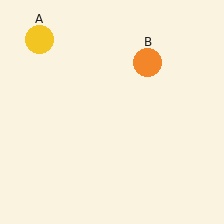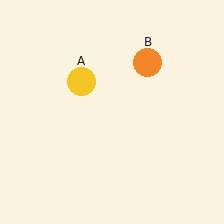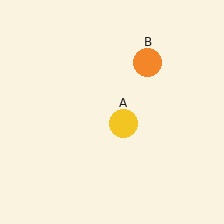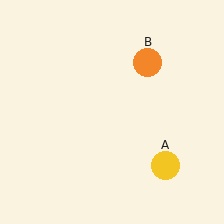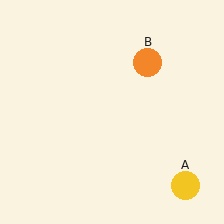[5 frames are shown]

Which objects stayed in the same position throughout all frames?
Orange circle (object B) remained stationary.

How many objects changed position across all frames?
1 object changed position: yellow circle (object A).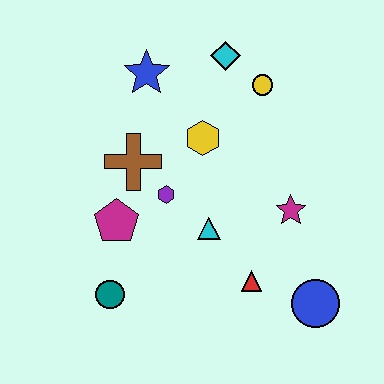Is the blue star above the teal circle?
Yes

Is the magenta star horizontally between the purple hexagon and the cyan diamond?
No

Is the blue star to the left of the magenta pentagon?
No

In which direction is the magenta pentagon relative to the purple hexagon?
The magenta pentagon is to the left of the purple hexagon.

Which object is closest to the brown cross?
The purple hexagon is closest to the brown cross.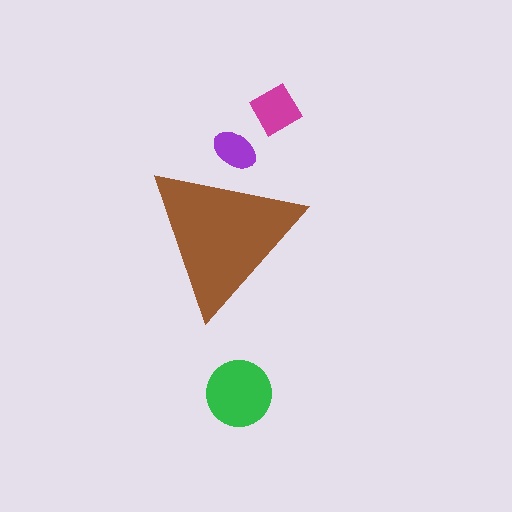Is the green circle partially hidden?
No, the green circle is fully visible.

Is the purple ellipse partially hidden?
Yes, the purple ellipse is partially hidden behind the brown triangle.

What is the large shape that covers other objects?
A brown triangle.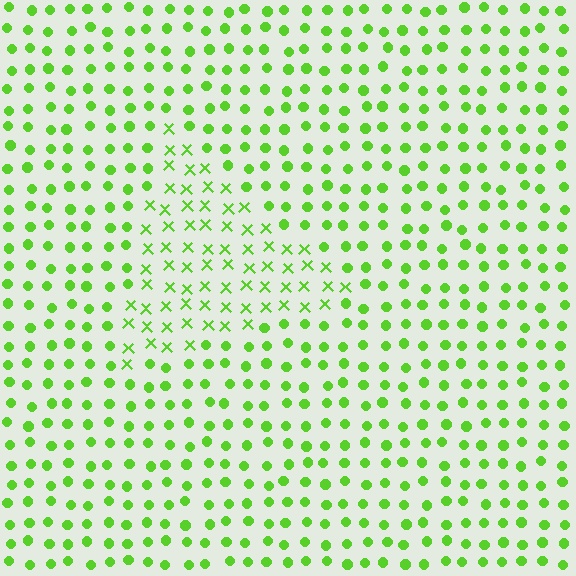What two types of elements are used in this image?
The image uses X marks inside the triangle region and circles outside it.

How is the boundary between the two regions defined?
The boundary is defined by a change in element shape: X marks inside vs. circles outside. All elements share the same color and spacing.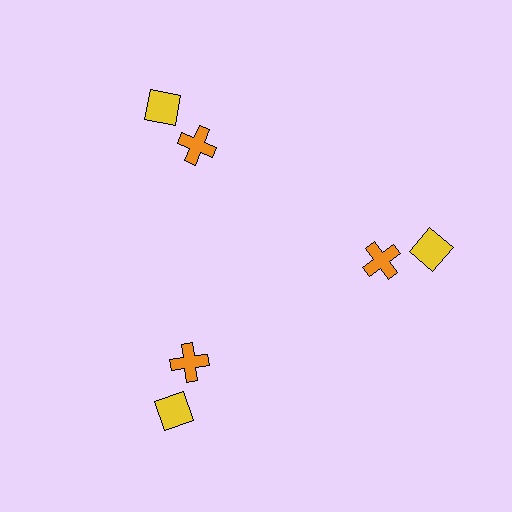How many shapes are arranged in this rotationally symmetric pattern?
There are 6 shapes, arranged in 3 groups of 2.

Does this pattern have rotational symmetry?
Yes, this pattern has 3-fold rotational symmetry. It looks the same after rotating 120 degrees around the center.